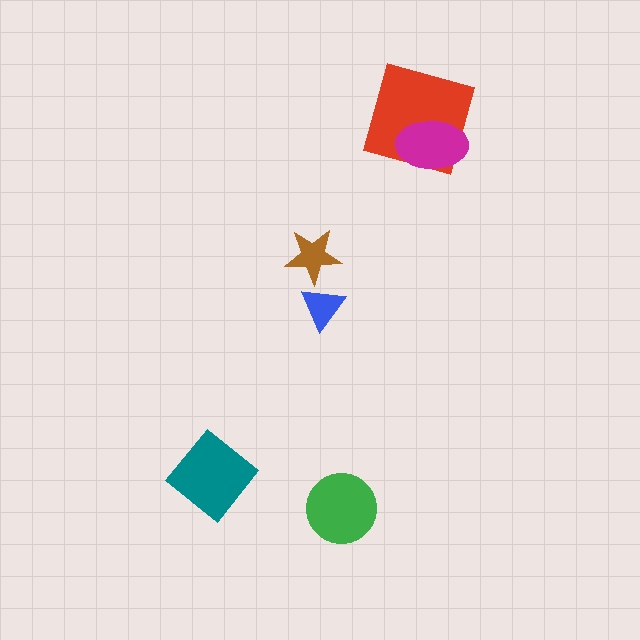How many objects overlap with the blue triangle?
0 objects overlap with the blue triangle.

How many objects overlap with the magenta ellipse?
1 object overlaps with the magenta ellipse.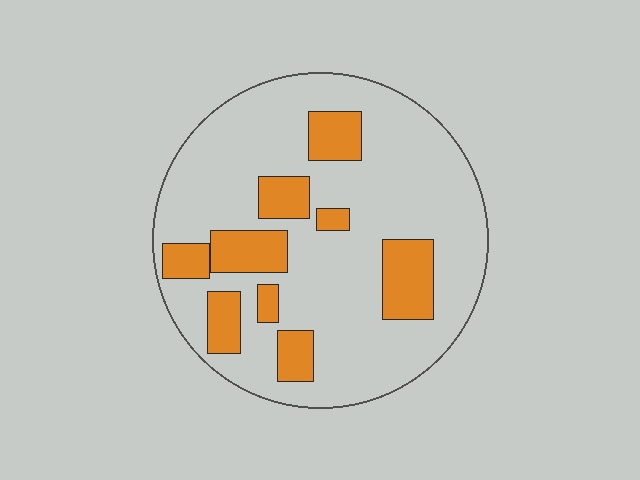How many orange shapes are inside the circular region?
9.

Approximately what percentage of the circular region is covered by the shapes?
Approximately 20%.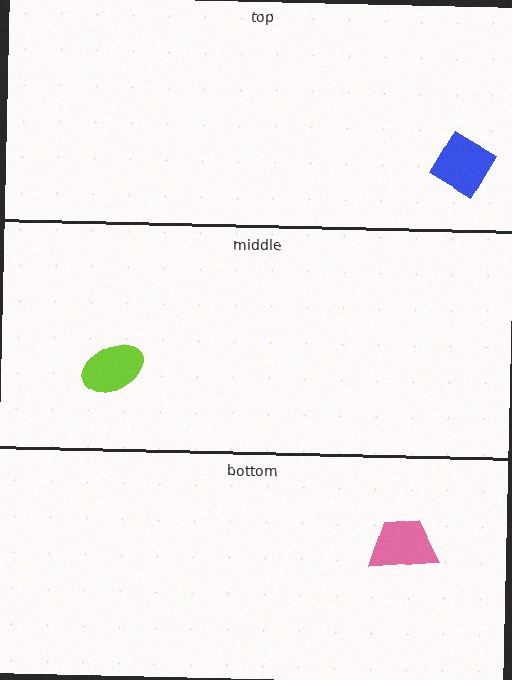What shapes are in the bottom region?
The pink trapezoid.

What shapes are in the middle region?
The lime ellipse.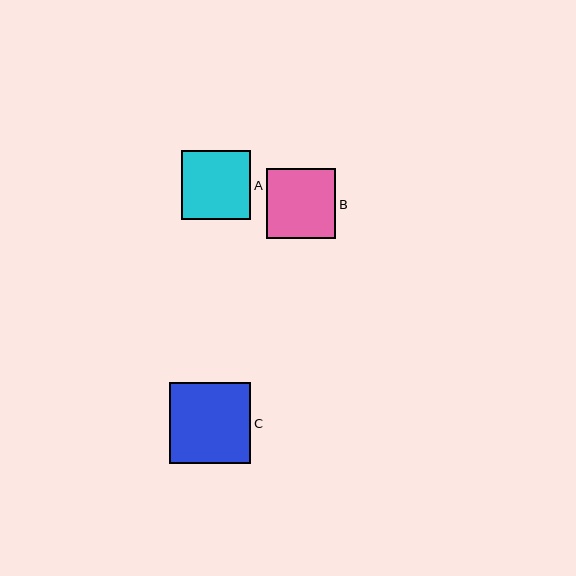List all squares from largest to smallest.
From largest to smallest: C, B, A.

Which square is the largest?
Square C is the largest with a size of approximately 81 pixels.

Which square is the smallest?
Square A is the smallest with a size of approximately 69 pixels.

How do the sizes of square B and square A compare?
Square B and square A are approximately the same size.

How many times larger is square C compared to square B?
Square C is approximately 1.2 times the size of square B.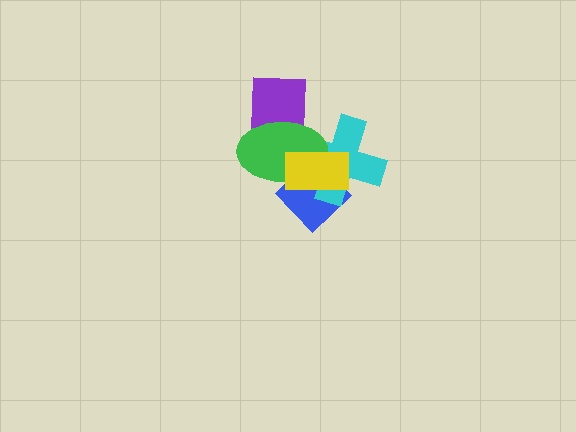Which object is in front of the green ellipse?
The yellow rectangle is in front of the green ellipse.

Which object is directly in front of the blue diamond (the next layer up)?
The cyan cross is directly in front of the blue diamond.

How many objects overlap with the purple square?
1 object overlaps with the purple square.